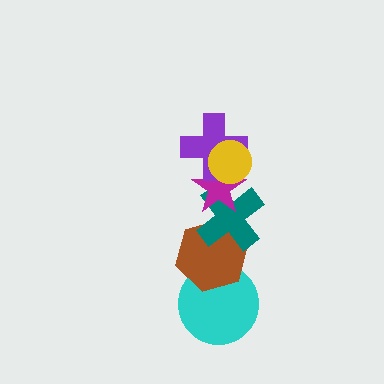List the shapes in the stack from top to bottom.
From top to bottom: the yellow circle, the purple cross, the magenta star, the teal cross, the brown hexagon, the cyan circle.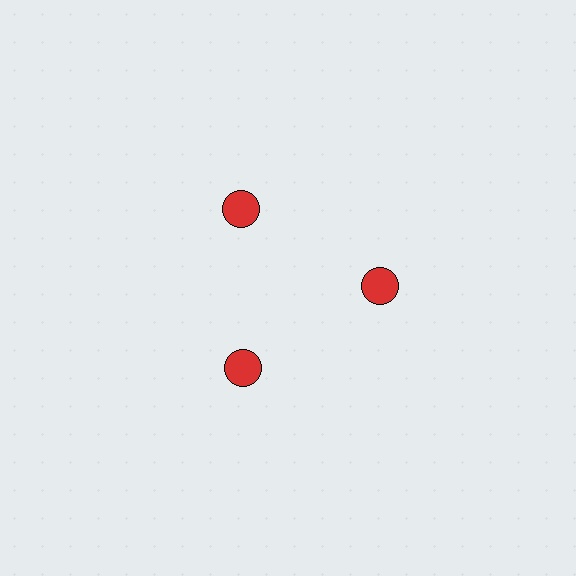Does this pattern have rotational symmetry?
Yes, this pattern has 3-fold rotational symmetry. It looks the same after rotating 120 degrees around the center.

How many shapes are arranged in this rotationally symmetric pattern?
There are 3 shapes, arranged in 3 groups of 1.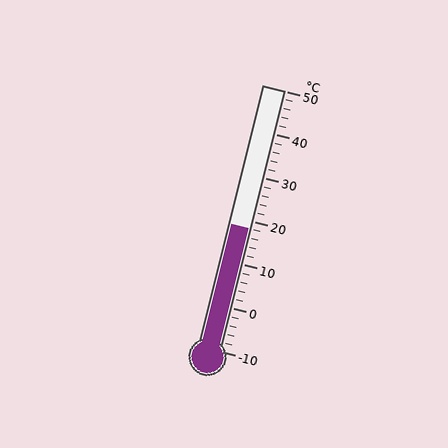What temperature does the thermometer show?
The thermometer shows approximately 18°C.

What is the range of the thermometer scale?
The thermometer scale ranges from -10°C to 50°C.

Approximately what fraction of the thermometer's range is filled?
The thermometer is filled to approximately 45% of its range.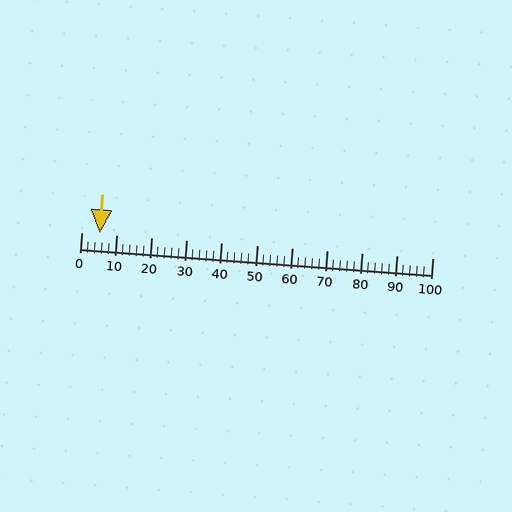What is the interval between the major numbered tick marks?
The major tick marks are spaced 10 units apart.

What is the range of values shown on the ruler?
The ruler shows values from 0 to 100.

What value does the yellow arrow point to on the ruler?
The yellow arrow points to approximately 5.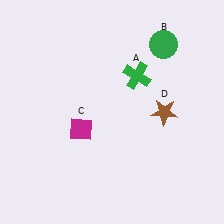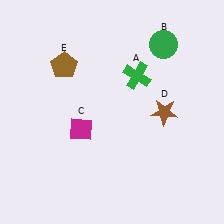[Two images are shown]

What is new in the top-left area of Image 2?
A brown pentagon (E) was added in the top-left area of Image 2.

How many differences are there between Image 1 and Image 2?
There is 1 difference between the two images.